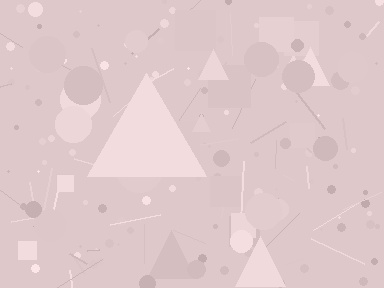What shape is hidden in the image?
A triangle is hidden in the image.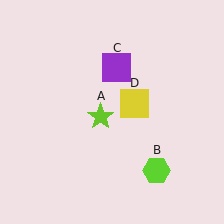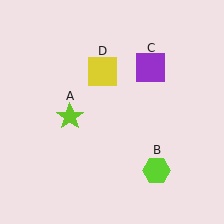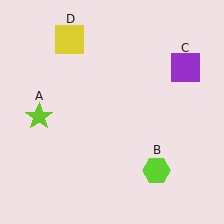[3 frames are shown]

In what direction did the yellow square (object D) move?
The yellow square (object D) moved up and to the left.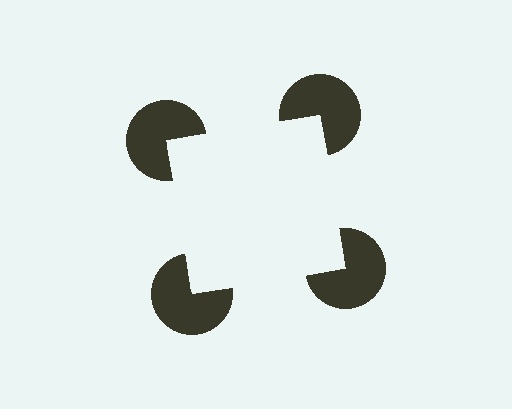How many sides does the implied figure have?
4 sides.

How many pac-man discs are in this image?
There are 4 — one at each vertex of the illusory square.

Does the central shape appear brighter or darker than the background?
It typically appears slightly brighter than the background, even though no actual brightness change is drawn.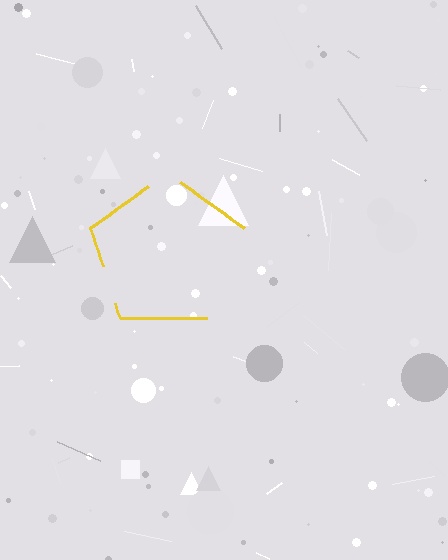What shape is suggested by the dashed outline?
The dashed outline suggests a pentagon.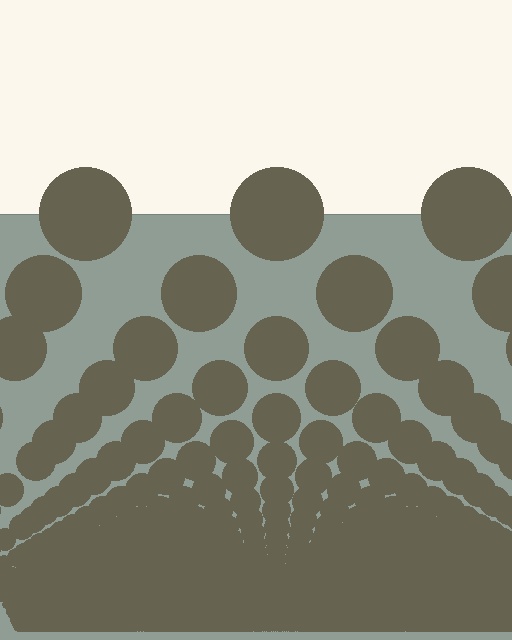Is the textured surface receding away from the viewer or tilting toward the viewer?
The surface appears to tilt toward the viewer. Texture elements get larger and sparser toward the top.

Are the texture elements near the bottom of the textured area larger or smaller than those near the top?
Smaller. The gradient is inverted — elements near the bottom are smaller and denser.